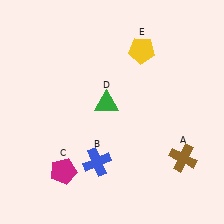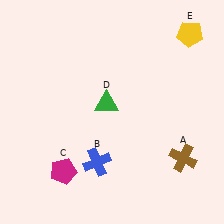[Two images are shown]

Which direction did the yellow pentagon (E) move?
The yellow pentagon (E) moved right.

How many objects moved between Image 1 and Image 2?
1 object moved between the two images.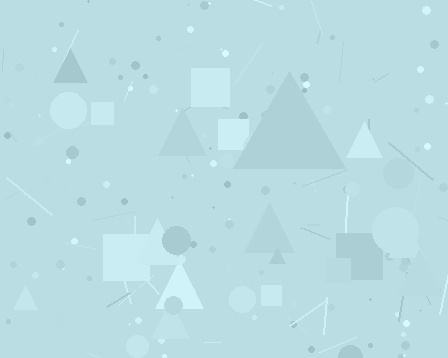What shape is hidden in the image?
A triangle is hidden in the image.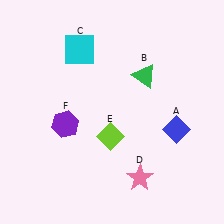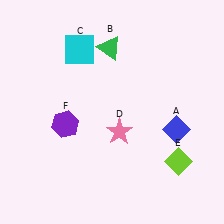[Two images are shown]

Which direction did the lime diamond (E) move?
The lime diamond (E) moved right.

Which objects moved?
The objects that moved are: the green triangle (B), the pink star (D), the lime diamond (E).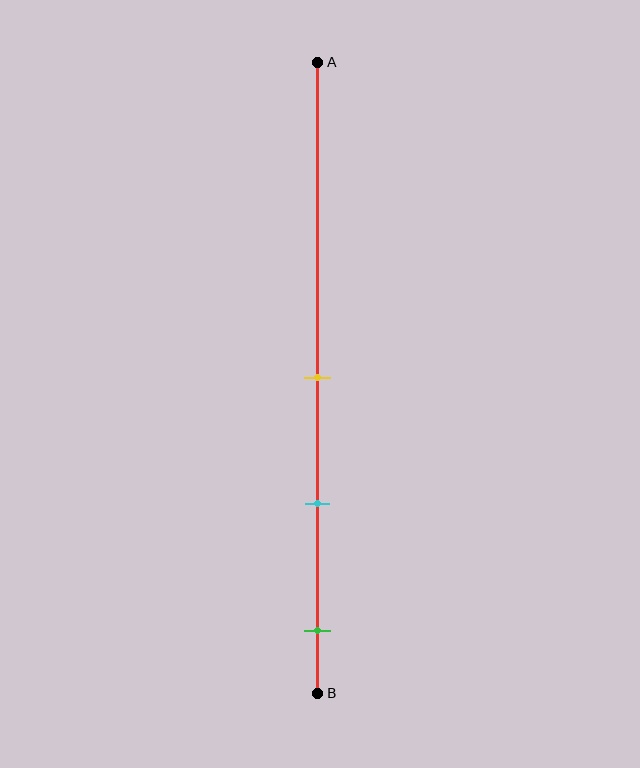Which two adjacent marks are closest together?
The yellow and cyan marks are the closest adjacent pair.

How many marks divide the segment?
There are 3 marks dividing the segment.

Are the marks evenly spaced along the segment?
Yes, the marks are approximately evenly spaced.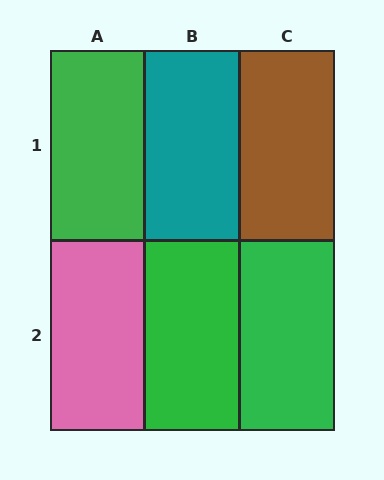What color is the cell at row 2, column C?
Green.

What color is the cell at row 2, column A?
Pink.